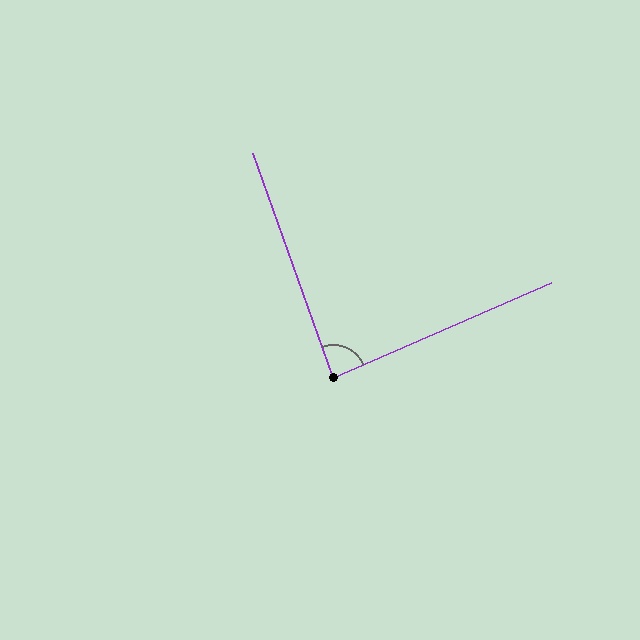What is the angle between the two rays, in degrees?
Approximately 86 degrees.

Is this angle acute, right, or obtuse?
It is approximately a right angle.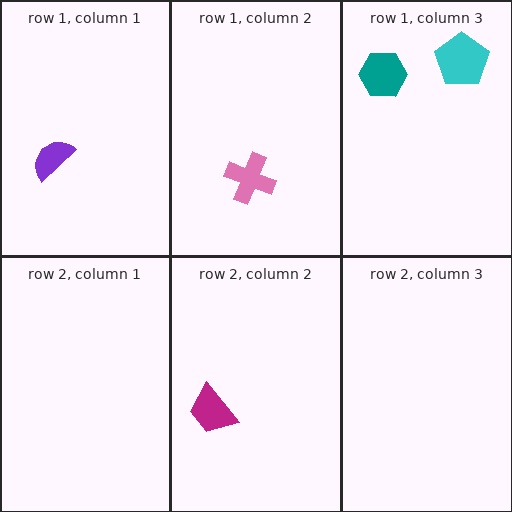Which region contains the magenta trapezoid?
The row 2, column 2 region.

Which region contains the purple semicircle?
The row 1, column 1 region.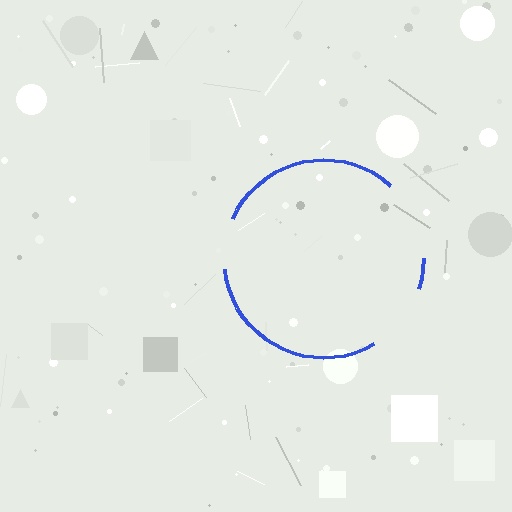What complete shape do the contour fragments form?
The contour fragments form a circle.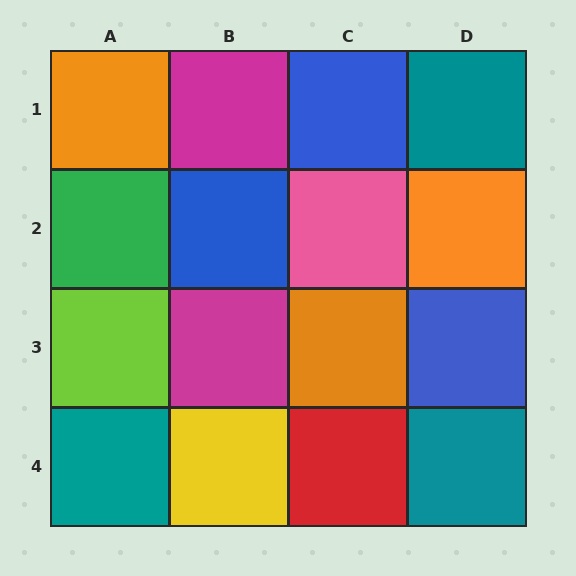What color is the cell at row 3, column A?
Lime.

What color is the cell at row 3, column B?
Magenta.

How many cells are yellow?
1 cell is yellow.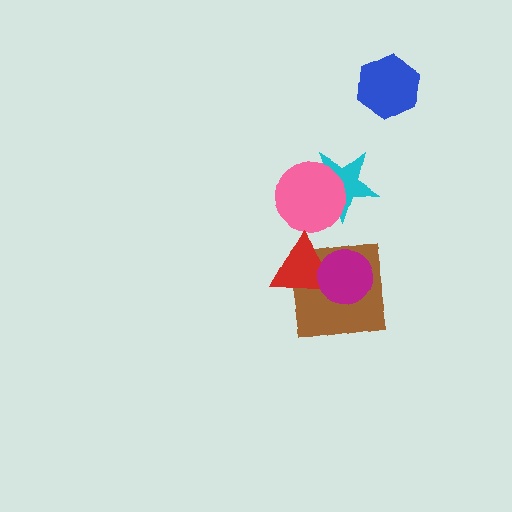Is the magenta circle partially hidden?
No, no other shape covers it.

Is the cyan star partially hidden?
Yes, it is partially covered by another shape.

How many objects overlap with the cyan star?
1 object overlaps with the cyan star.